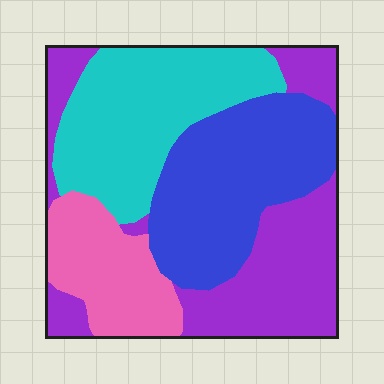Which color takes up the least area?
Pink, at roughly 15%.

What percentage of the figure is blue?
Blue takes up about one quarter (1/4) of the figure.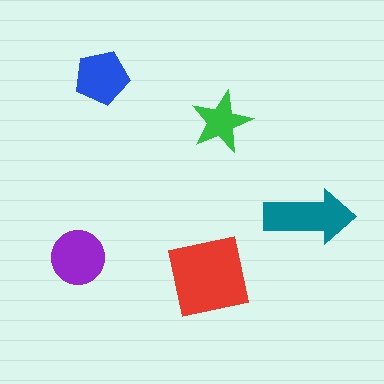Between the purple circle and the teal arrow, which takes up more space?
The teal arrow.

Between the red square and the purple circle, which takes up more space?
The red square.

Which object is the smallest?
The green star.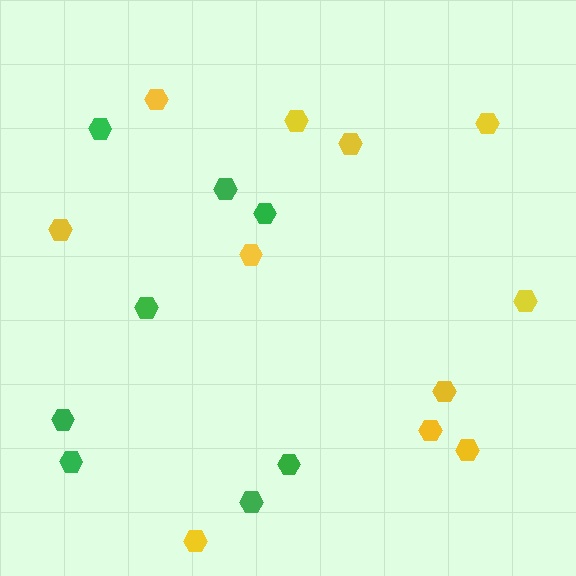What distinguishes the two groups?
There are 2 groups: one group of green hexagons (8) and one group of yellow hexagons (11).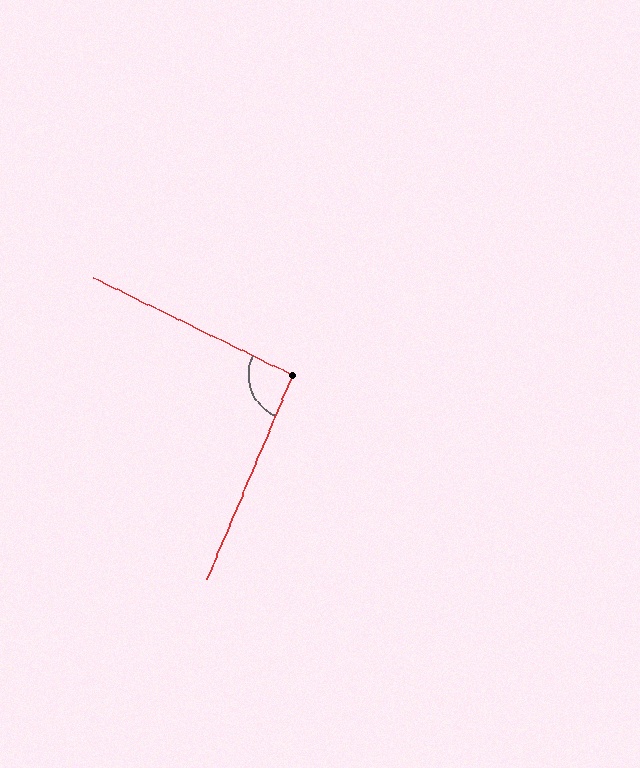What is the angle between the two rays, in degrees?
Approximately 93 degrees.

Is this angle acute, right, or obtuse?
It is approximately a right angle.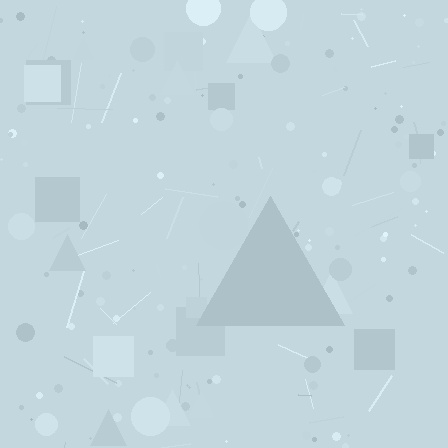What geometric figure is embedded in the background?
A triangle is embedded in the background.